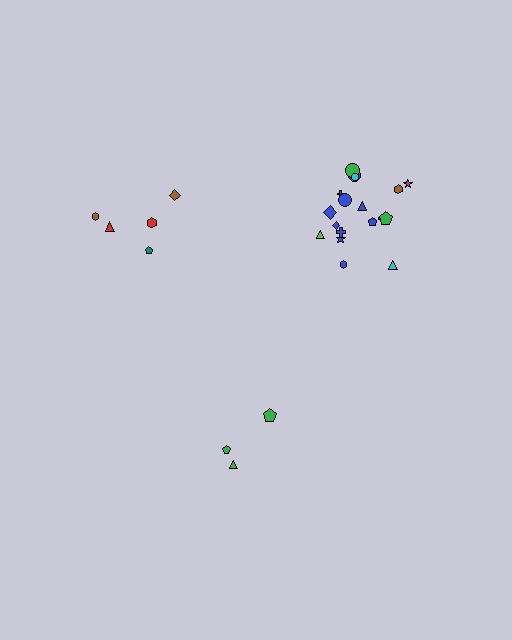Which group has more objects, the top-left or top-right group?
The top-right group.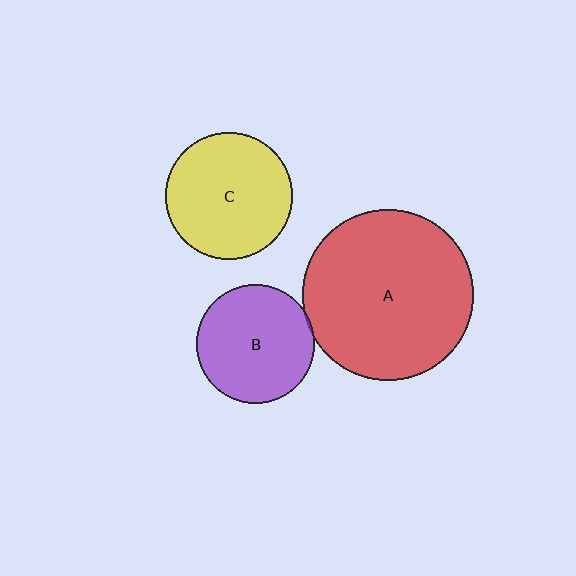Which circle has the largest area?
Circle A (red).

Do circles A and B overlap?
Yes.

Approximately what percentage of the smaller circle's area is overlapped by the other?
Approximately 5%.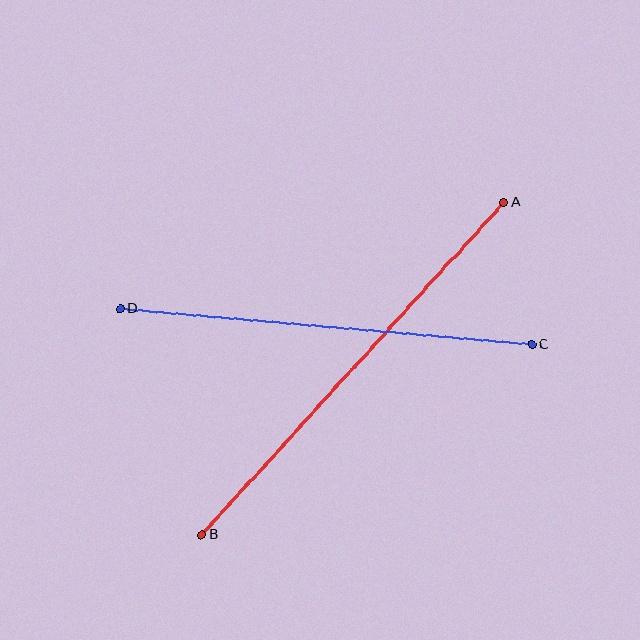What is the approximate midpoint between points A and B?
The midpoint is at approximately (353, 369) pixels.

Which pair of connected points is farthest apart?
Points A and B are farthest apart.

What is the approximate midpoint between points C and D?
The midpoint is at approximately (326, 327) pixels.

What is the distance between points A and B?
The distance is approximately 449 pixels.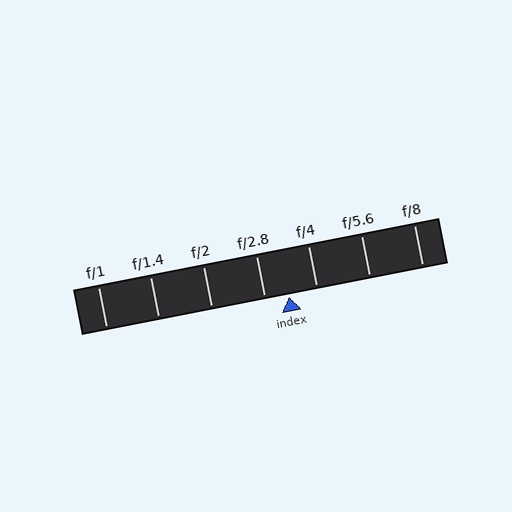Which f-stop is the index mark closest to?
The index mark is closest to f/2.8.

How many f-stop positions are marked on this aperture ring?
There are 7 f-stop positions marked.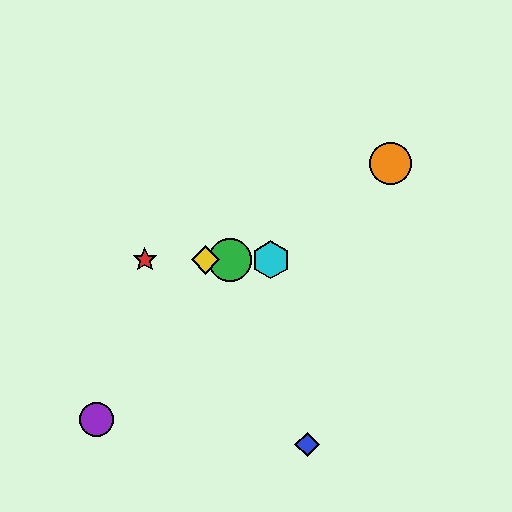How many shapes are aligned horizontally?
4 shapes (the red star, the green circle, the yellow diamond, the cyan hexagon) are aligned horizontally.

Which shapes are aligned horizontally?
The red star, the green circle, the yellow diamond, the cyan hexagon are aligned horizontally.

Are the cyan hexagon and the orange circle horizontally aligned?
No, the cyan hexagon is at y≈260 and the orange circle is at y≈163.